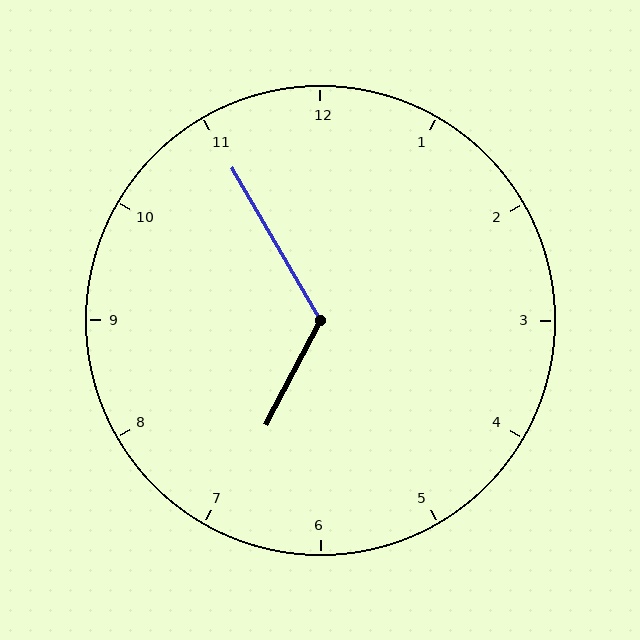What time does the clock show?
6:55.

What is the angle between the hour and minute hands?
Approximately 122 degrees.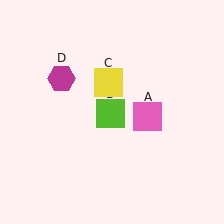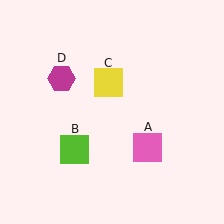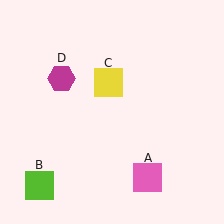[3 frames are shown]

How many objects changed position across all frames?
2 objects changed position: pink square (object A), lime square (object B).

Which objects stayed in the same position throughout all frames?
Yellow square (object C) and magenta hexagon (object D) remained stationary.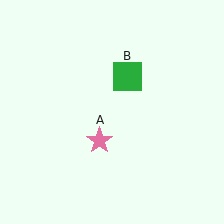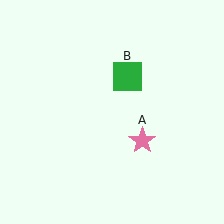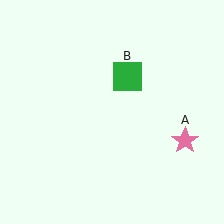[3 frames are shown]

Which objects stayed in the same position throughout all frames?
Green square (object B) remained stationary.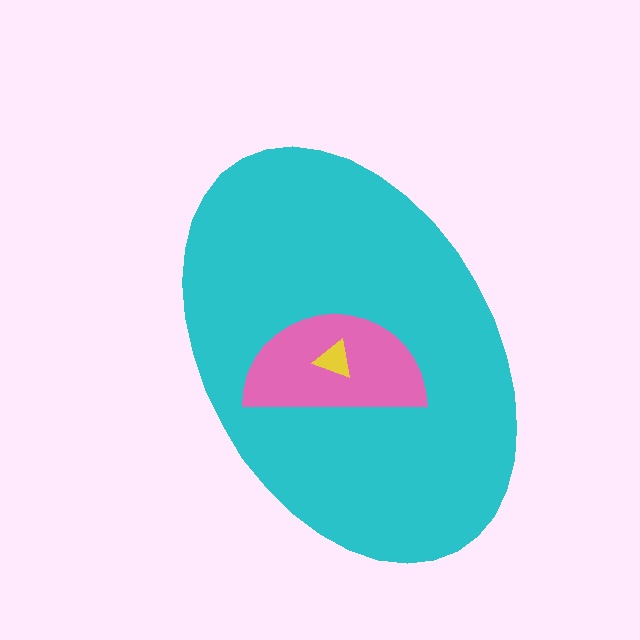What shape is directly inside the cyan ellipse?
The pink semicircle.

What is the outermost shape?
The cyan ellipse.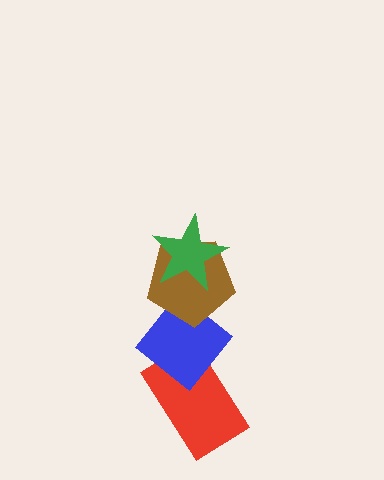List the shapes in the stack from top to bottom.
From top to bottom: the green star, the brown pentagon, the blue diamond, the red rectangle.